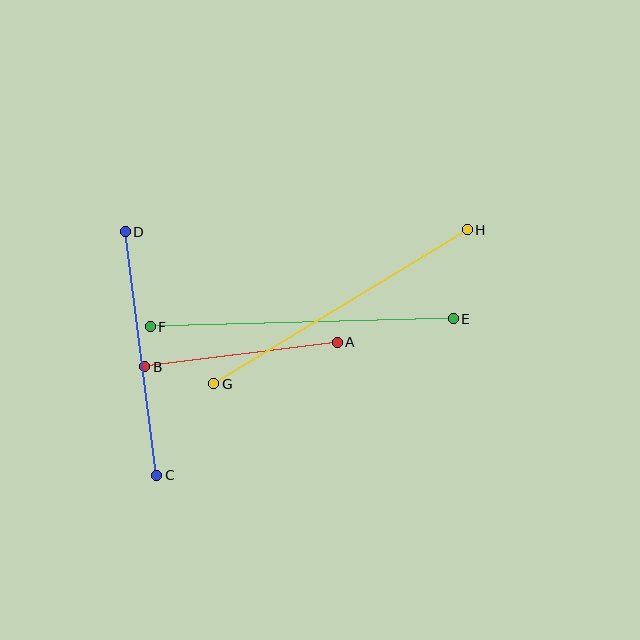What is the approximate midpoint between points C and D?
The midpoint is at approximately (141, 354) pixels.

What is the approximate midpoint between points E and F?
The midpoint is at approximately (302, 323) pixels.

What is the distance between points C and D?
The distance is approximately 245 pixels.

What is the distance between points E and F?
The distance is approximately 303 pixels.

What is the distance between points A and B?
The distance is approximately 194 pixels.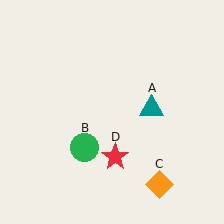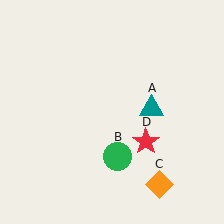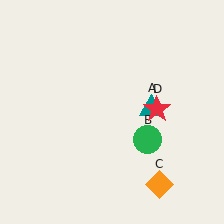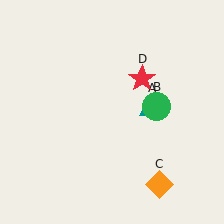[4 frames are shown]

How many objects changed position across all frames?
2 objects changed position: green circle (object B), red star (object D).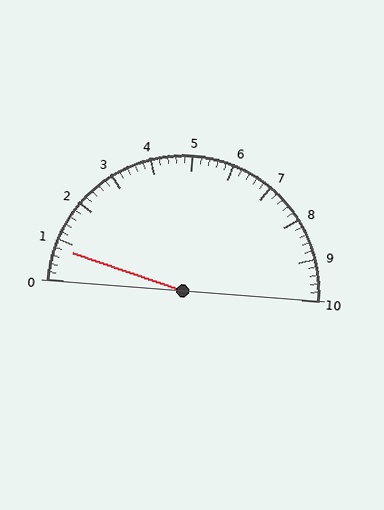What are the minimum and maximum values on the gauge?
The gauge ranges from 0 to 10.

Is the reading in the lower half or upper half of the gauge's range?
The reading is in the lower half of the range (0 to 10).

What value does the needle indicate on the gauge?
The needle indicates approximately 0.8.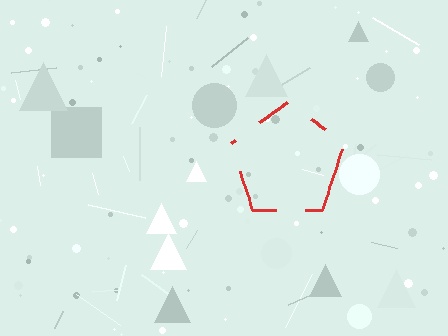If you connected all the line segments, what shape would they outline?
They would outline a pentagon.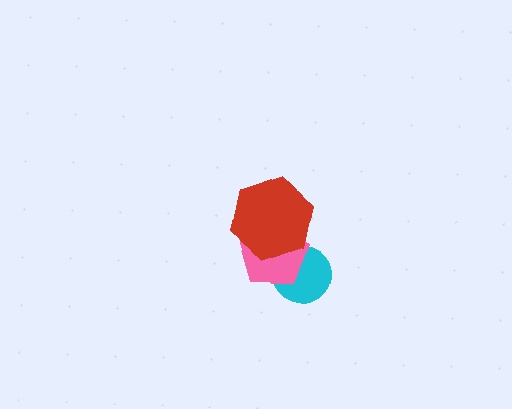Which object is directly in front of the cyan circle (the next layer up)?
The pink pentagon is directly in front of the cyan circle.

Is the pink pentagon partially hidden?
Yes, it is partially covered by another shape.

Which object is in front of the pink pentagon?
The red hexagon is in front of the pink pentagon.